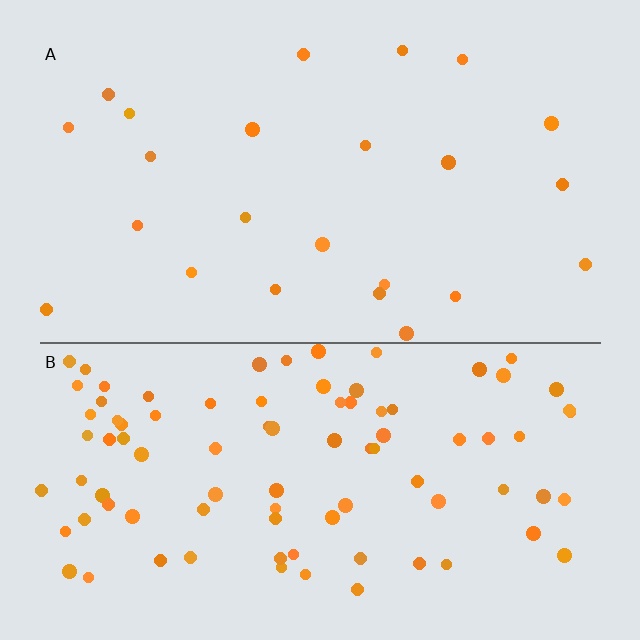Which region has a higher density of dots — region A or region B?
B (the bottom).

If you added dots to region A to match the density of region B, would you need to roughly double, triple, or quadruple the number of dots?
Approximately quadruple.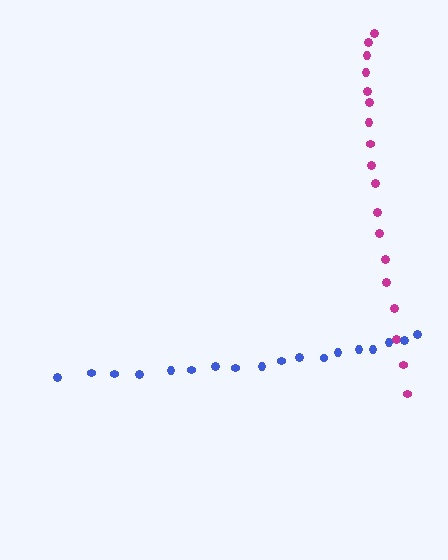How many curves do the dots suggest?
There are 2 distinct paths.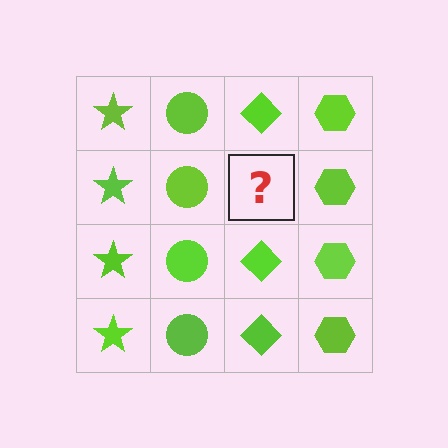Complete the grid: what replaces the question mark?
The question mark should be replaced with a lime diamond.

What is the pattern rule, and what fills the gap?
The rule is that each column has a consistent shape. The gap should be filled with a lime diamond.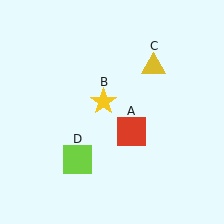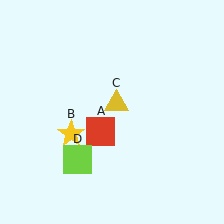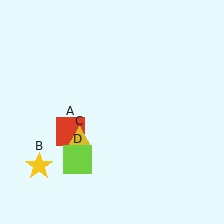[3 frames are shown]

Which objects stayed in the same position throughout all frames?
Lime square (object D) remained stationary.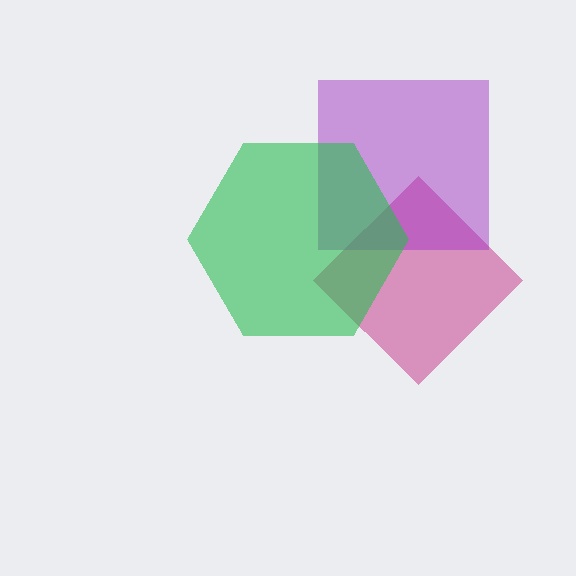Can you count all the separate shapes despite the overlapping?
Yes, there are 3 separate shapes.